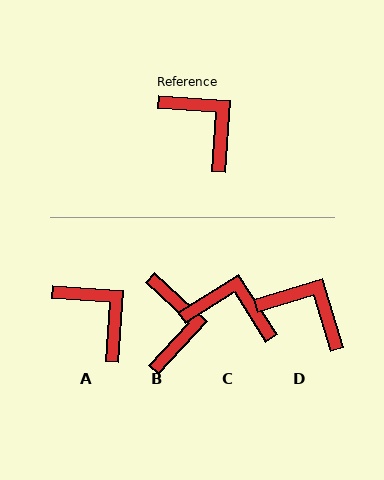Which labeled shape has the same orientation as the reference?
A.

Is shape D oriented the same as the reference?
No, it is off by about 21 degrees.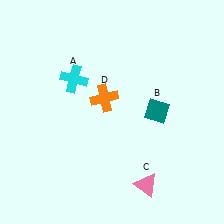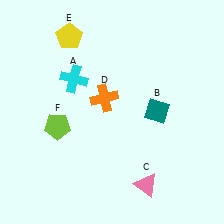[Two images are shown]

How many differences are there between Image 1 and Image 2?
There are 2 differences between the two images.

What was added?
A yellow pentagon (E), a lime pentagon (F) were added in Image 2.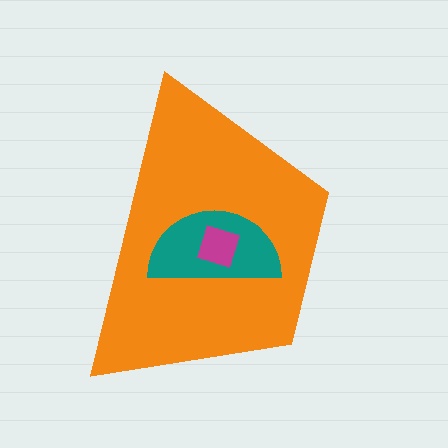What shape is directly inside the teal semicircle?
The magenta square.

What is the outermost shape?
The orange trapezoid.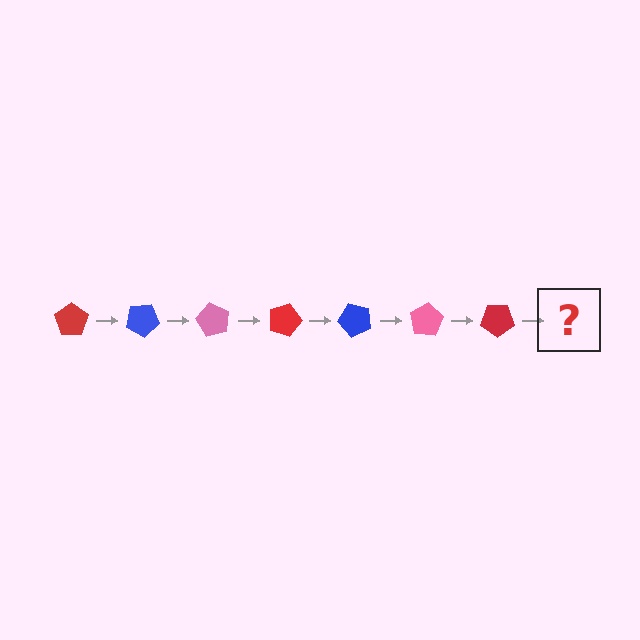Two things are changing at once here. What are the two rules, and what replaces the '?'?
The two rules are that it rotates 30 degrees each step and the color cycles through red, blue, and pink. The '?' should be a blue pentagon, rotated 210 degrees from the start.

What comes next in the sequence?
The next element should be a blue pentagon, rotated 210 degrees from the start.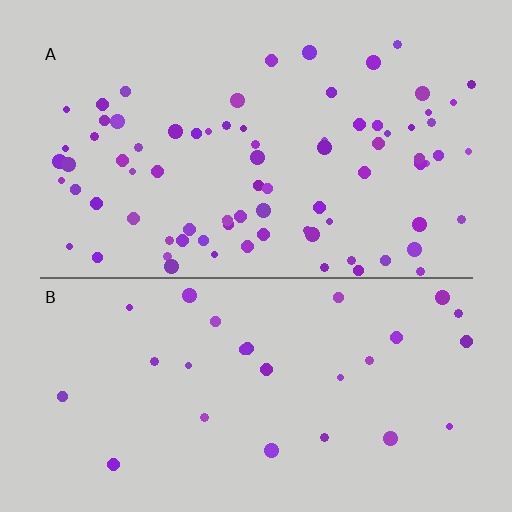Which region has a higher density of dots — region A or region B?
A (the top).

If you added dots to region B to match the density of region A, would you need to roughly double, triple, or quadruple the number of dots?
Approximately triple.